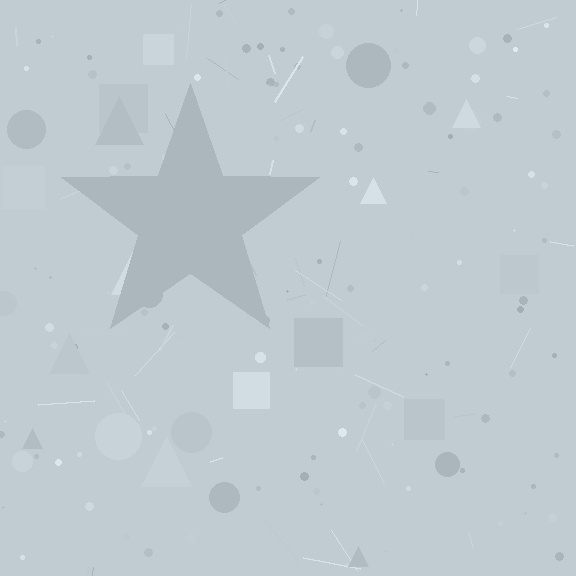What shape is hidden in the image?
A star is hidden in the image.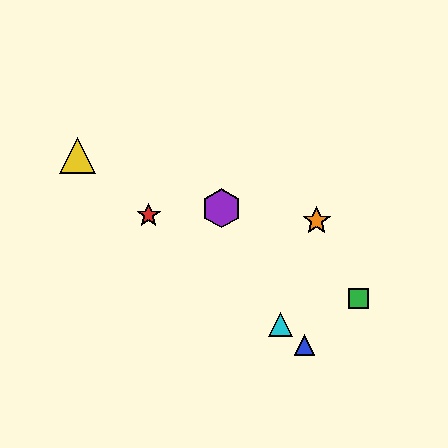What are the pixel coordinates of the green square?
The green square is at (359, 299).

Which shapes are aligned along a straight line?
The red star, the blue triangle, the yellow triangle, the cyan triangle are aligned along a straight line.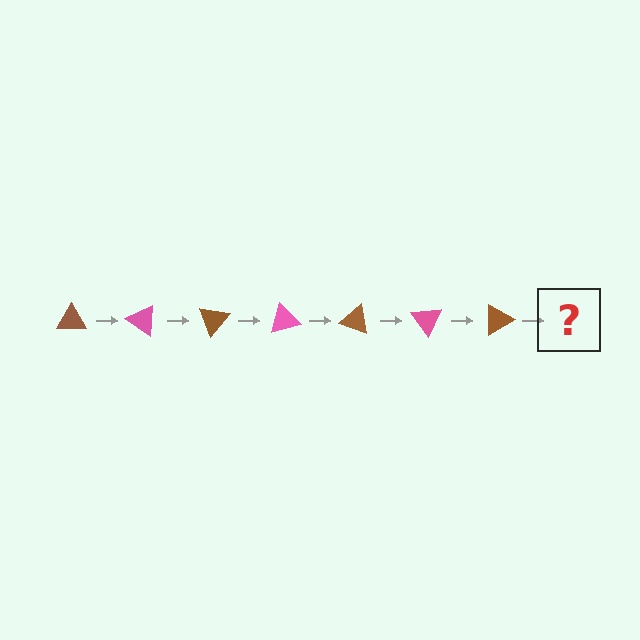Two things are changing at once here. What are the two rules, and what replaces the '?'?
The two rules are that it rotates 35 degrees each step and the color cycles through brown and pink. The '?' should be a pink triangle, rotated 245 degrees from the start.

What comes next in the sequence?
The next element should be a pink triangle, rotated 245 degrees from the start.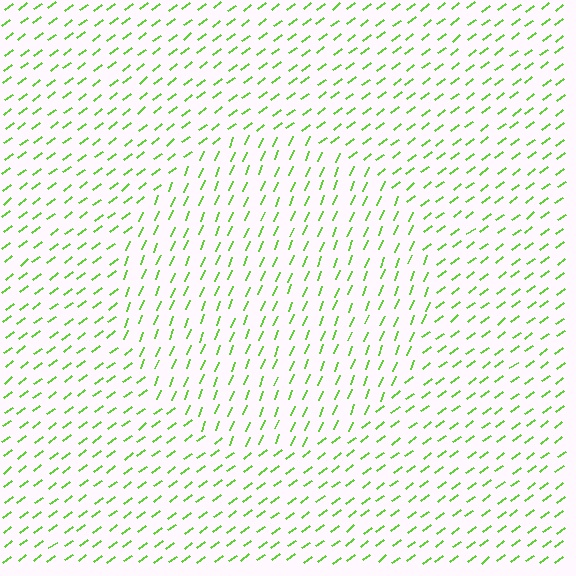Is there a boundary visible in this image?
Yes, there is a texture boundary formed by a change in line orientation.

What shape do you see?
I see a circle.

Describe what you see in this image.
The image is filled with small lime line segments. A circle region in the image has lines oriented differently from the surrounding lines, creating a visible texture boundary.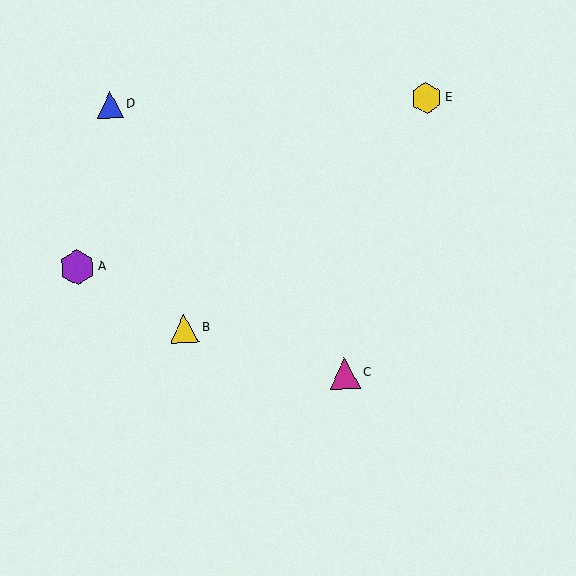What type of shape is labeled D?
Shape D is a blue triangle.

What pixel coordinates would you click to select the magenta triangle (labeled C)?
Click at (345, 374) to select the magenta triangle C.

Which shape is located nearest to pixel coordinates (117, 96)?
The blue triangle (labeled D) at (110, 105) is nearest to that location.